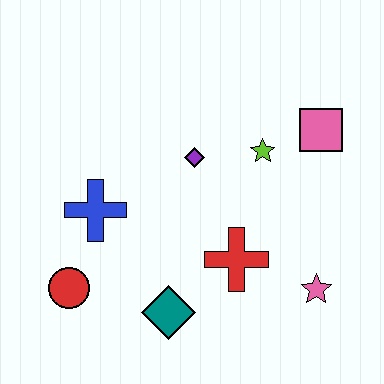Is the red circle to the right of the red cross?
No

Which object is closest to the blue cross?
The red circle is closest to the blue cross.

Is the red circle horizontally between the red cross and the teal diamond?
No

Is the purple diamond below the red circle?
No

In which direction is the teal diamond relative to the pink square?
The teal diamond is below the pink square.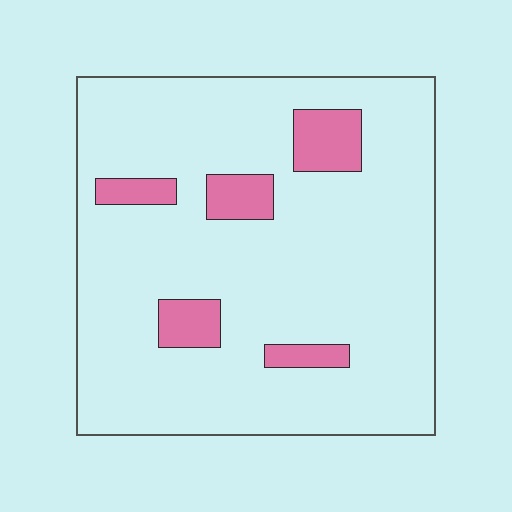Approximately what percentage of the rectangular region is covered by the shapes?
Approximately 10%.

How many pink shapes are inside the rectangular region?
5.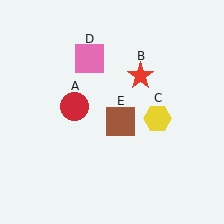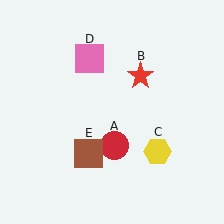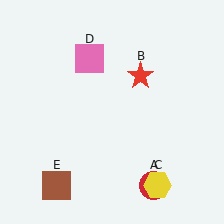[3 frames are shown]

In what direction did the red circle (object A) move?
The red circle (object A) moved down and to the right.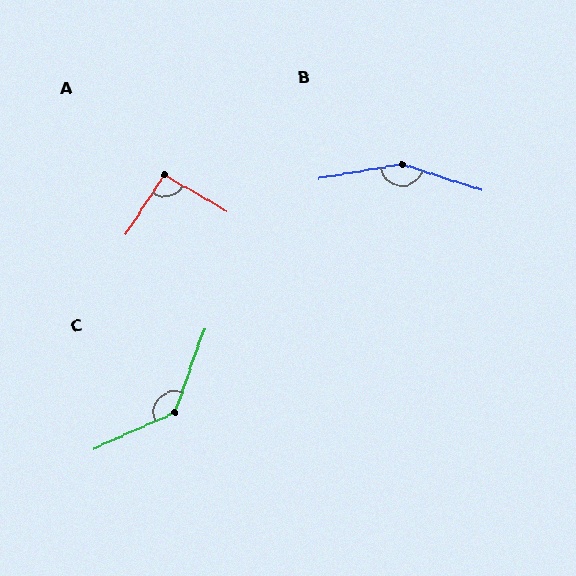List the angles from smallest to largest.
A (93°), C (133°), B (153°).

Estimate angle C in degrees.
Approximately 133 degrees.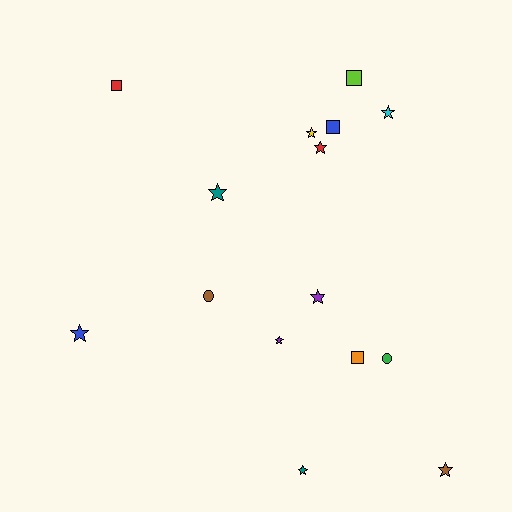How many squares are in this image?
There are 4 squares.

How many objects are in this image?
There are 15 objects.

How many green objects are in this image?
There is 1 green object.